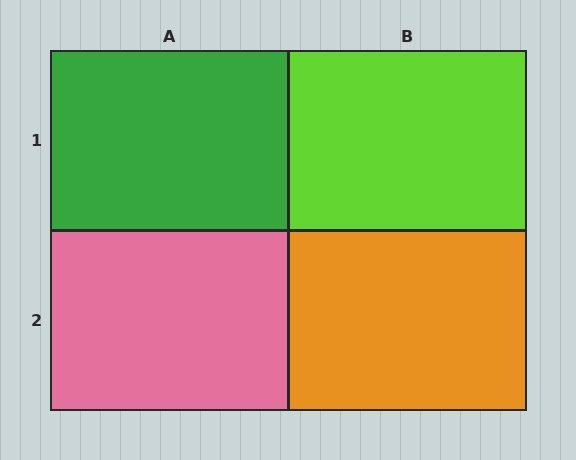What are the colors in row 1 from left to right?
Green, lime.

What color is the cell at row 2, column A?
Pink.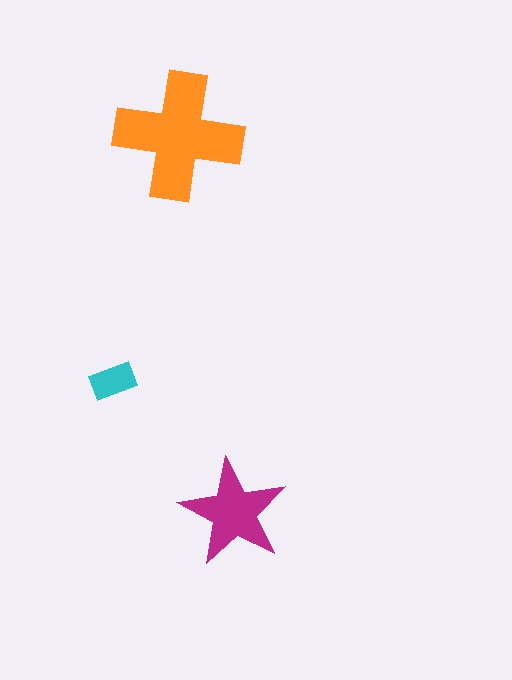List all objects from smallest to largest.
The cyan rectangle, the magenta star, the orange cross.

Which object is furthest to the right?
The magenta star is rightmost.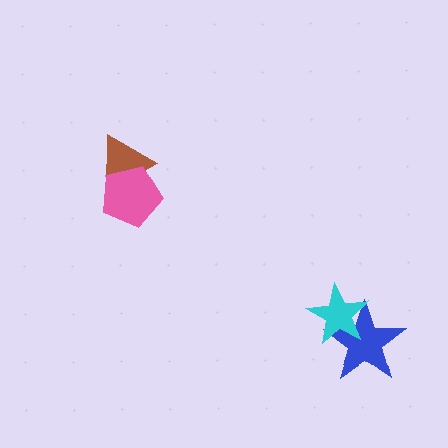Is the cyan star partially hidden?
No, no other shape covers it.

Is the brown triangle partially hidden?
Yes, it is partially covered by another shape.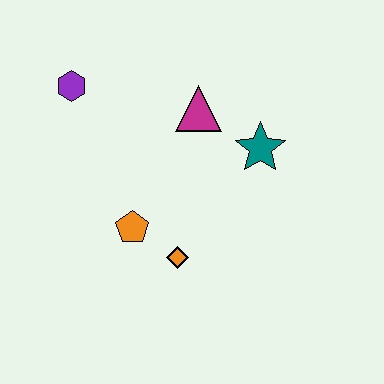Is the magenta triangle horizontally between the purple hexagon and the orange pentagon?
No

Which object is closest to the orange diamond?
The orange pentagon is closest to the orange diamond.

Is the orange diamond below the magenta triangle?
Yes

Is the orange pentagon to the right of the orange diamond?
No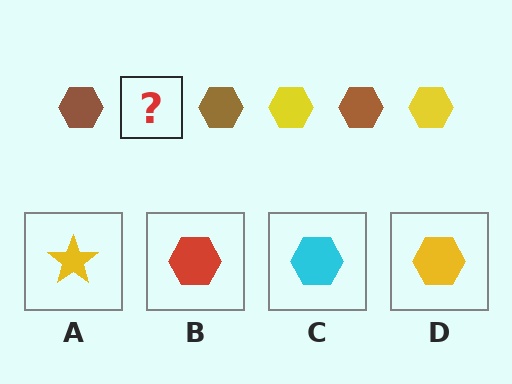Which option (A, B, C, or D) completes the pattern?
D.